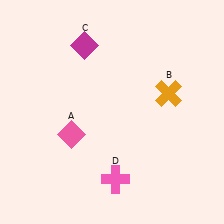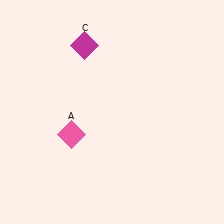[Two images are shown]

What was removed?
The orange cross (B), the pink cross (D) were removed in Image 2.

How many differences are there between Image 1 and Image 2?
There are 2 differences between the two images.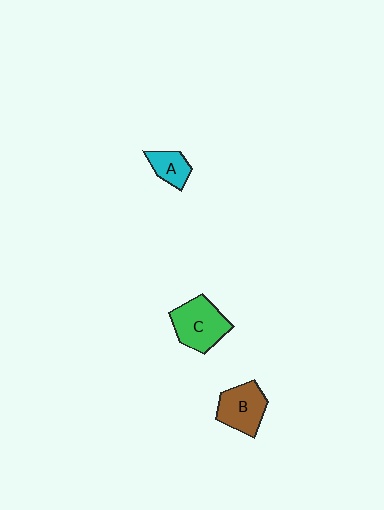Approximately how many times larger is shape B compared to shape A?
Approximately 1.6 times.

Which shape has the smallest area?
Shape A (cyan).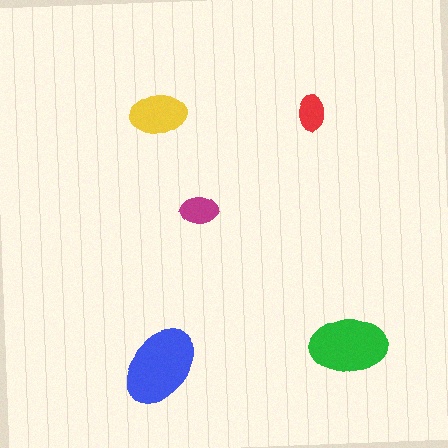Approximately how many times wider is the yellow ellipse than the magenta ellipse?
About 1.5 times wider.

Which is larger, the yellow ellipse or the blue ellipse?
The blue one.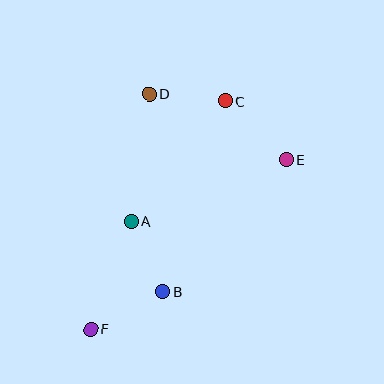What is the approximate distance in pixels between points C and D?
The distance between C and D is approximately 77 pixels.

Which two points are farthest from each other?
Points C and F are farthest from each other.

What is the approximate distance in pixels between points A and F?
The distance between A and F is approximately 115 pixels.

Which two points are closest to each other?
Points A and B are closest to each other.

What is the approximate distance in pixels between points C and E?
The distance between C and E is approximately 85 pixels.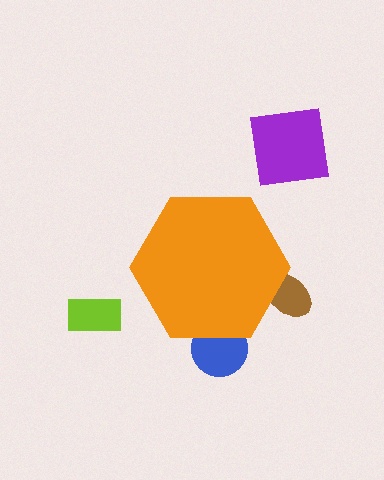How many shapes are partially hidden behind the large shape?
2 shapes are partially hidden.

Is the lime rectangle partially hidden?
No, the lime rectangle is fully visible.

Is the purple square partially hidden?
No, the purple square is fully visible.